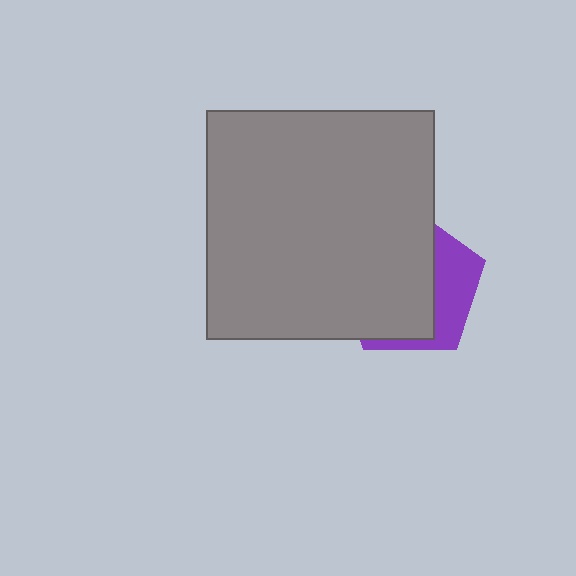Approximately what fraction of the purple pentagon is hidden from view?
Roughly 68% of the purple pentagon is hidden behind the gray square.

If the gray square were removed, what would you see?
You would see the complete purple pentagon.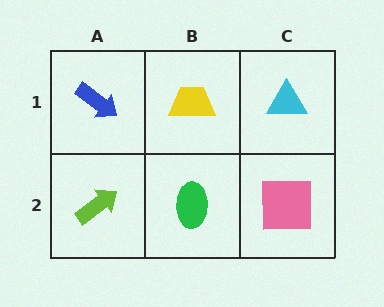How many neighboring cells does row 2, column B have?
3.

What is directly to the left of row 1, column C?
A yellow trapezoid.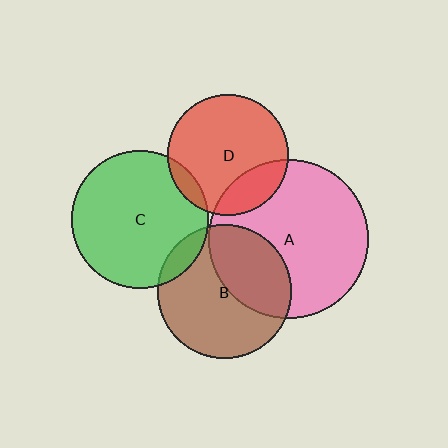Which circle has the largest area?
Circle A (pink).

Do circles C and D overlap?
Yes.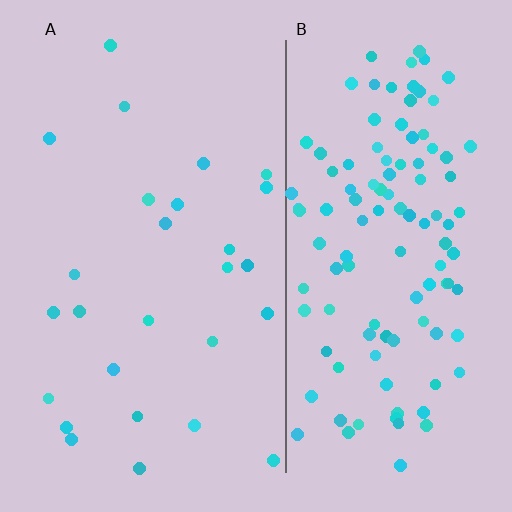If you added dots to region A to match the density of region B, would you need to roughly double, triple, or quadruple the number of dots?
Approximately quadruple.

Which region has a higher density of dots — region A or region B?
B (the right).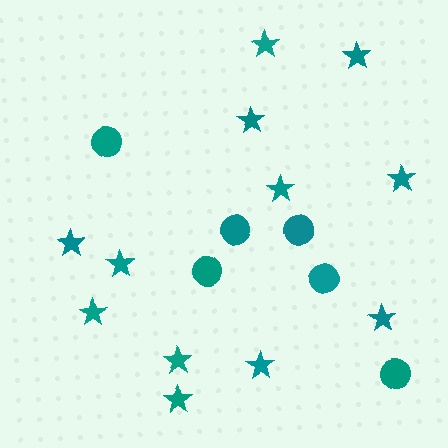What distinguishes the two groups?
There are 2 groups: one group of stars (12) and one group of circles (6).